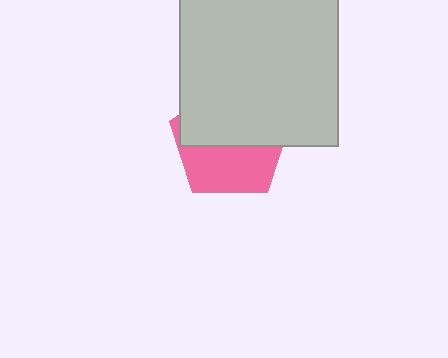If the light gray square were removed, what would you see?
You would see the complete pink pentagon.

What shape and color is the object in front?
The object in front is a light gray square.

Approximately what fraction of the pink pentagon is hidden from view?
Roughly 56% of the pink pentagon is hidden behind the light gray square.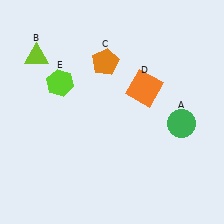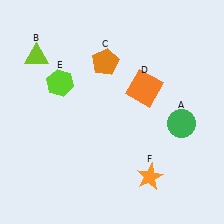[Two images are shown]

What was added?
An orange star (F) was added in Image 2.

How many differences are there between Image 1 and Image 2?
There is 1 difference between the two images.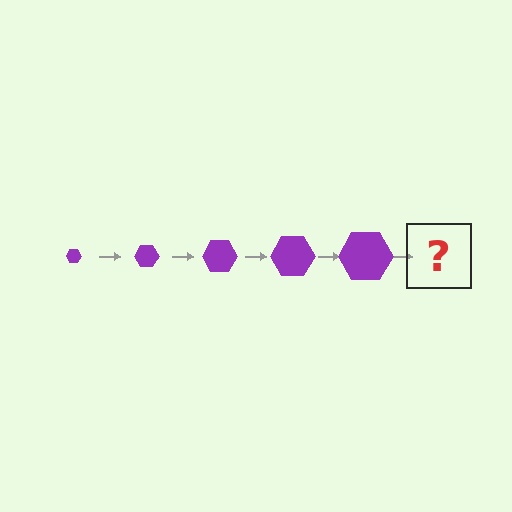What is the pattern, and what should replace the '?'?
The pattern is that the hexagon gets progressively larger each step. The '?' should be a purple hexagon, larger than the previous one.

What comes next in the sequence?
The next element should be a purple hexagon, larger than the previous one.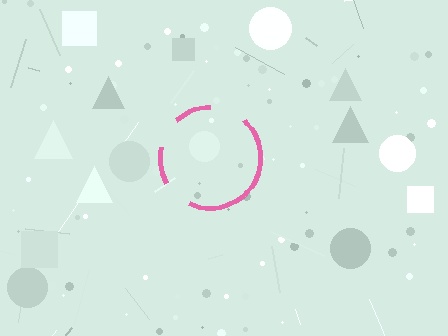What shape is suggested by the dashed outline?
The dashed outline suggests a circle.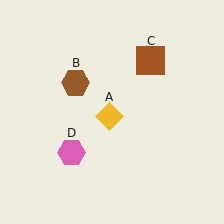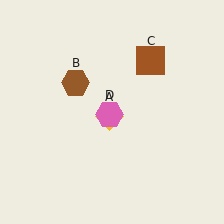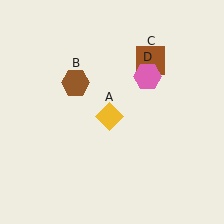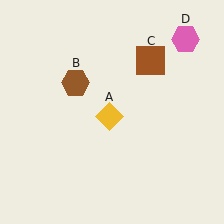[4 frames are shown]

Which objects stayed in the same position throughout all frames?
Yellow diamond (object A) and brown hexagon (object B) and brown square (object C) remained stationary.